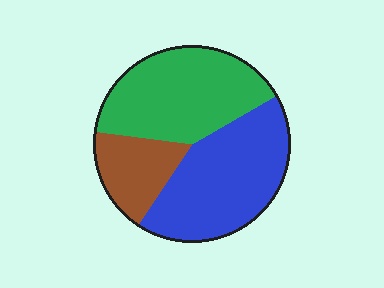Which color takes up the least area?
Brown, at roughly 20%.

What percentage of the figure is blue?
Blue covers roughly 40% of the figure.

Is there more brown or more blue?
Blue.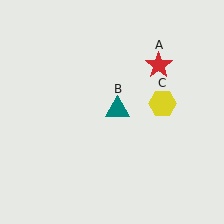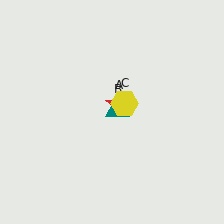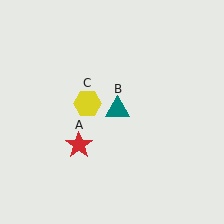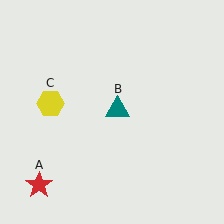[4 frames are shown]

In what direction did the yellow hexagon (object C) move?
The yellow hexagon (object C) moved left.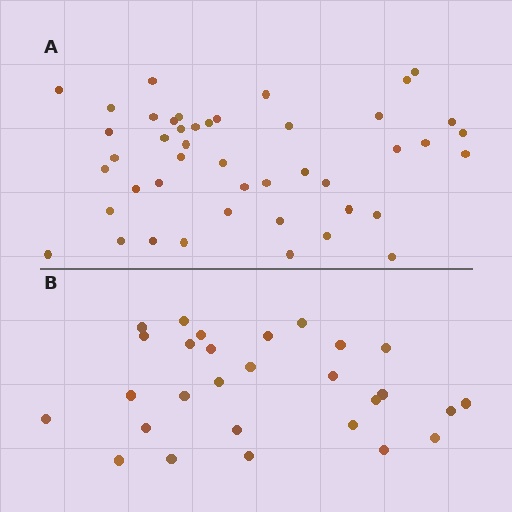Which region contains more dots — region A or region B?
Region A (the top region) has more dots.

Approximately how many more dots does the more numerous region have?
Region A has approximately 15 more dots than region B.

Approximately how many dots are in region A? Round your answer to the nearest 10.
About 40 dots. (The exact count is 45, which rounds to 40.)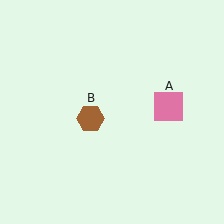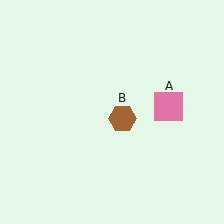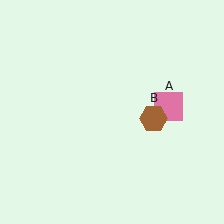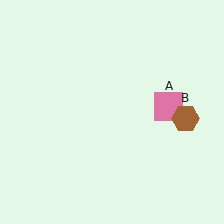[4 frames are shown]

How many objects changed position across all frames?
1 object changed position: brown hexagon (object B).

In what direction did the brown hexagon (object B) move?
The brown hexagon (object B) moved right.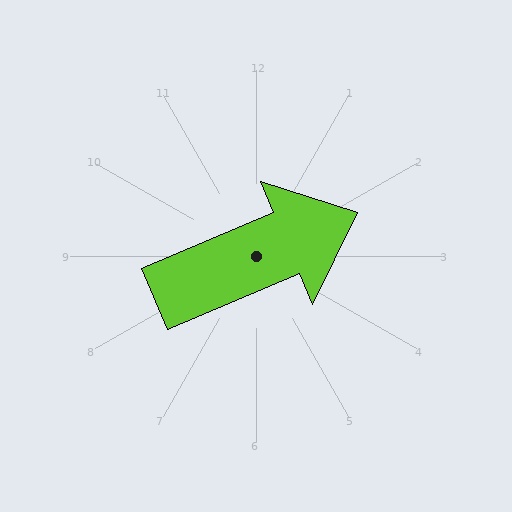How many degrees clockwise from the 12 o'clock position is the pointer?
Approximately 67 degrees.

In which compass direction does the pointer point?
Northeast.